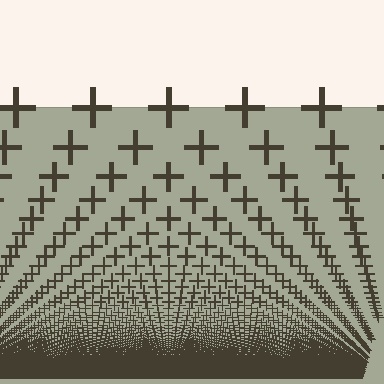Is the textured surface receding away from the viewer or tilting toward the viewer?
The surface appears to tilt toward the viewer. Texture elements get larger and sparser toward the top.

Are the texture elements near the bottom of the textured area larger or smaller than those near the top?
Smaller. The gradient is inverted — elements near the bottom are smaller and denser.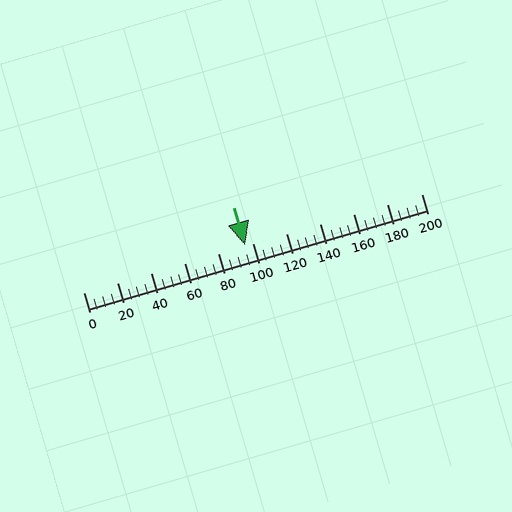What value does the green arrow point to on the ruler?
The green arrow points to approximately 96.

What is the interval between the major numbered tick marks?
The major tick marks are spaced 20 units apart.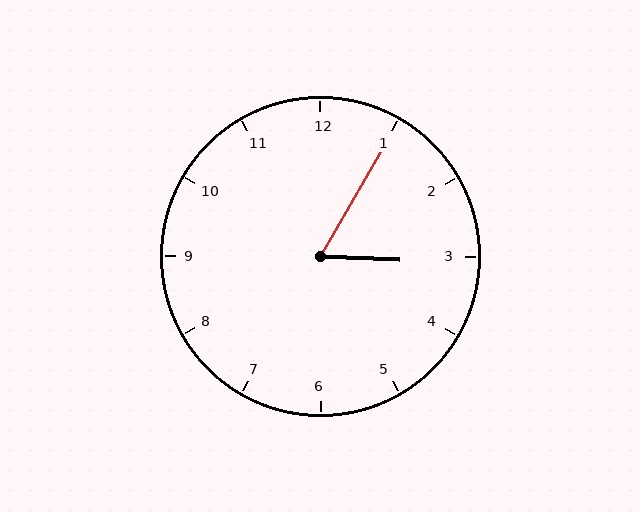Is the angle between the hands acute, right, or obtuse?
It is acute.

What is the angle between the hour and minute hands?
Approximately 62 degrees.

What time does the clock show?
3:05.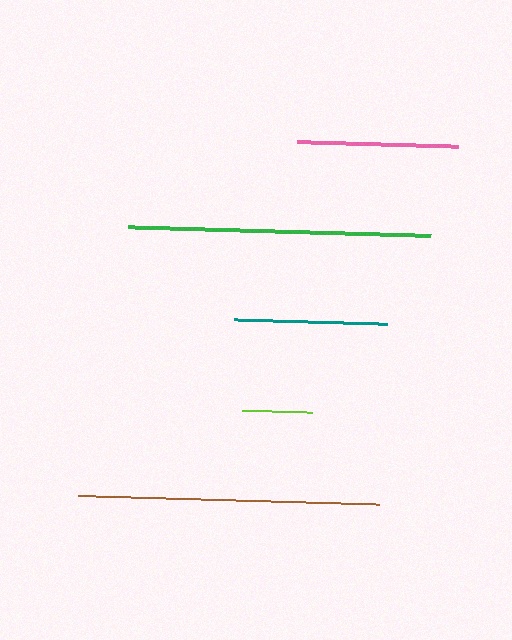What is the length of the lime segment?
The lime segment is approximately 70 pixels long.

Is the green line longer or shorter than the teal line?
The green line is longer than the teal line.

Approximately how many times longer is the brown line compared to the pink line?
The brown line is approximately 1.9 times the length of the pink line.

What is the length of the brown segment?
The brown segment is approximately 300 pixels long.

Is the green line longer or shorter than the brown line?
The green line is longer than the brown line.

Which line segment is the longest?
The green line is the longest at approximately 303 pixels.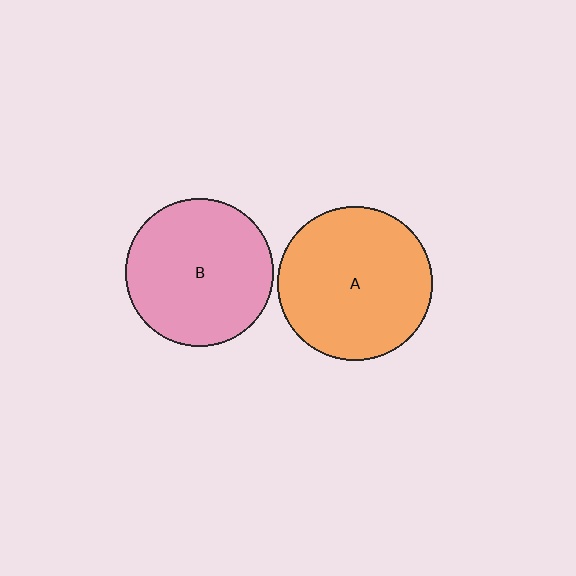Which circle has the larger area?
Circle A (orange).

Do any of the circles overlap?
No, none of the circles overlap.